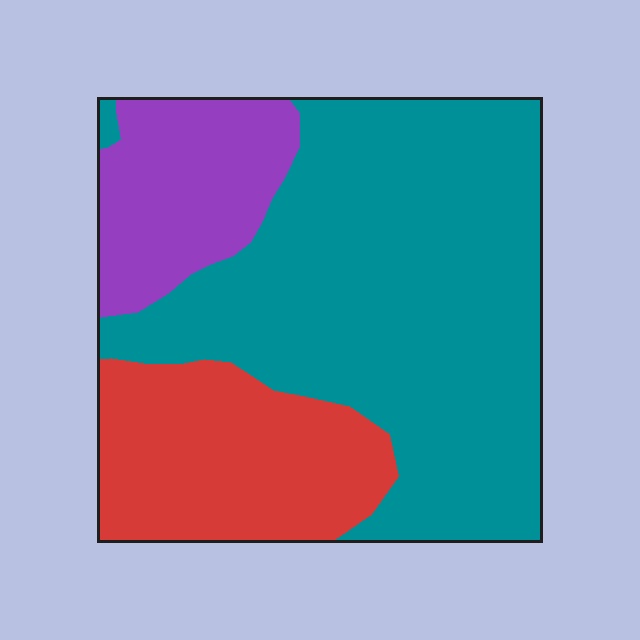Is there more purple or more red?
Red.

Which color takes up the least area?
Purple, at roughly 15%.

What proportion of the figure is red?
Red covers roughly 25% of the figure.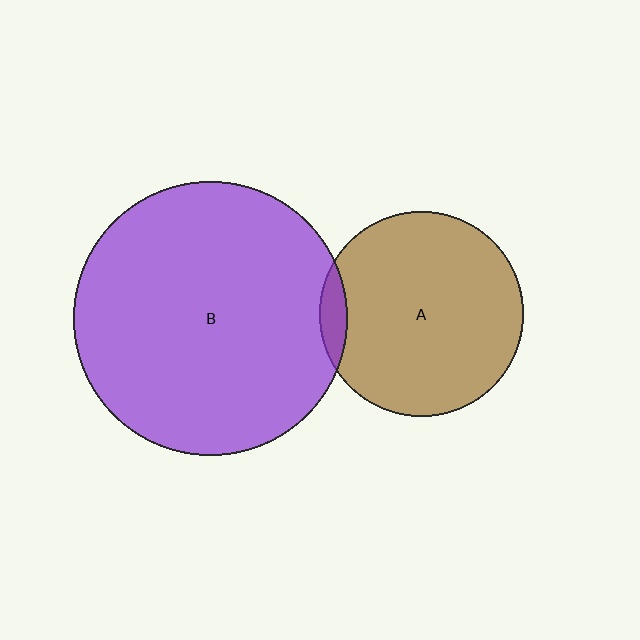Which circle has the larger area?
Circle B (purple).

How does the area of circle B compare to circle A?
Approximately 1.8 times.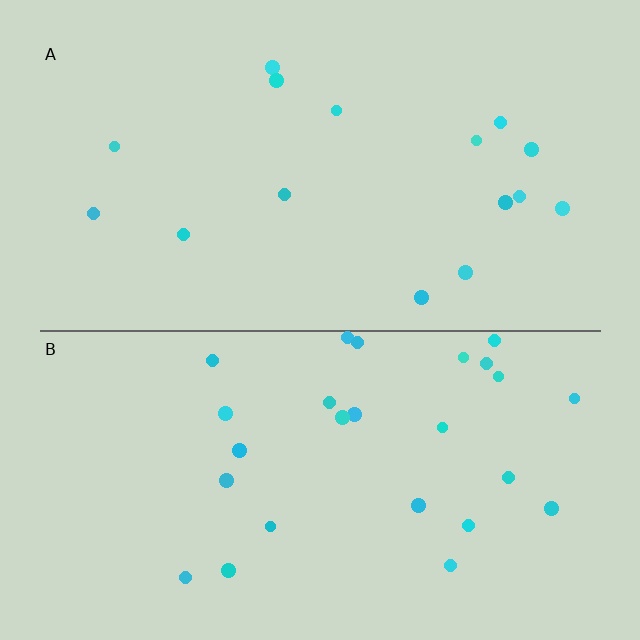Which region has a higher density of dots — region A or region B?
B (the bottom).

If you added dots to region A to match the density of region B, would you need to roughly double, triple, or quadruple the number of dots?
Approximately double.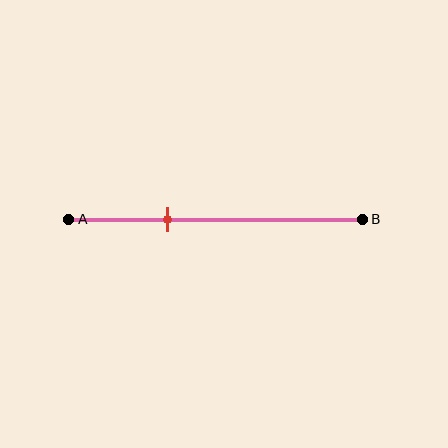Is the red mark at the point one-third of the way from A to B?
Yes, the mark is approximately at the one-third point.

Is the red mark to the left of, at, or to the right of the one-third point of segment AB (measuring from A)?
The red mark is approximately at the one-third point of segment AB.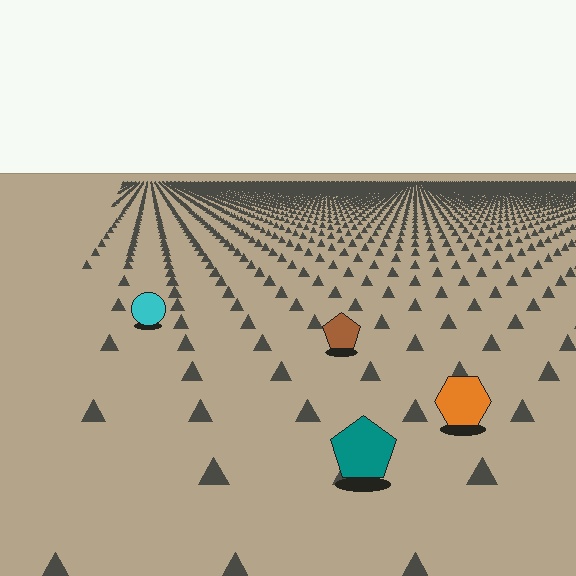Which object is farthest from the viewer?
The cyan circle is farthest from the viewer. It appears smaller and the ground texture around it is denser.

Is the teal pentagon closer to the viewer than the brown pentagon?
Yes. The teal pentagon is closer — you can tell from the texture gradient: the ground texture is coarser near it.